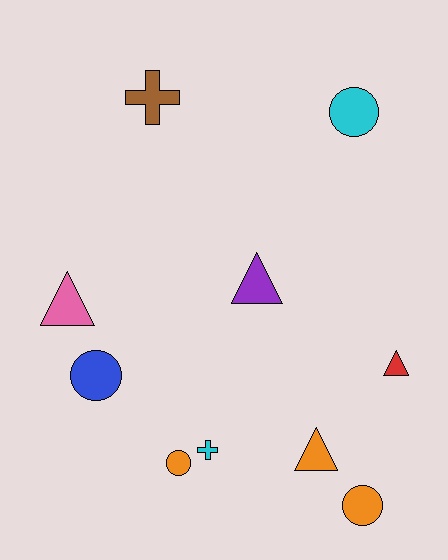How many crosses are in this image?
There are 2 crosses.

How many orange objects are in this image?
There are 3 orange objects.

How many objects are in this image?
There are 10 objects.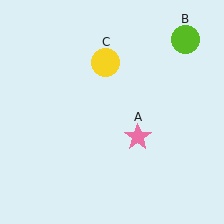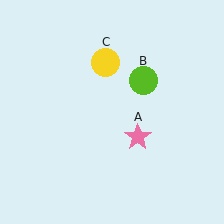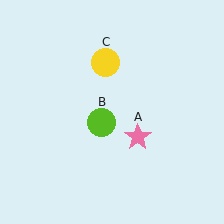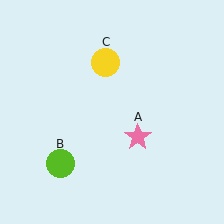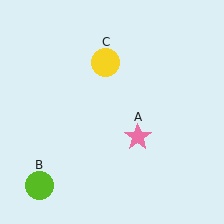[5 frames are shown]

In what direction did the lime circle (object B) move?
The lime circle (object B) moved down and to the left.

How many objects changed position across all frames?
1 object changed position: lime circle (object B).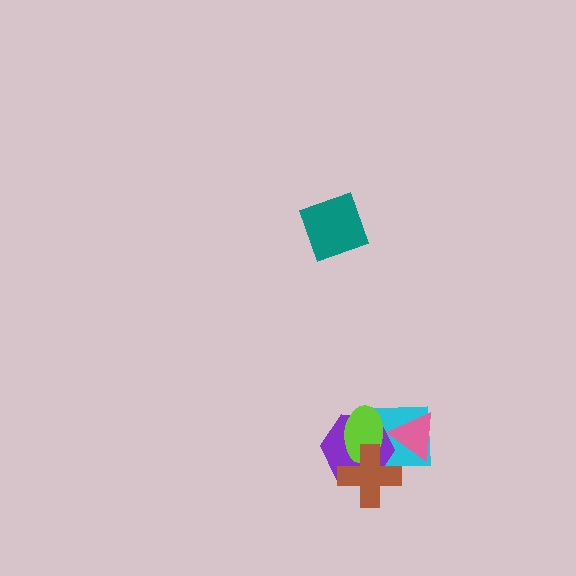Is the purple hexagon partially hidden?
Yes, it is partially covered by another shape.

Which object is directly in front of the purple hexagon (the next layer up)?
The lime ellipse is directly in front of the purple hexagon.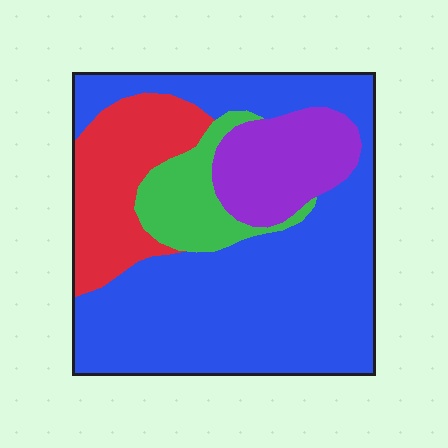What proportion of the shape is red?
Red covers 17% of the shape.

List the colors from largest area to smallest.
From largest to smallest: blue, red, purple, green.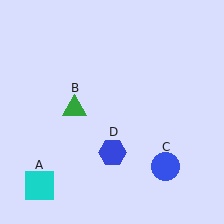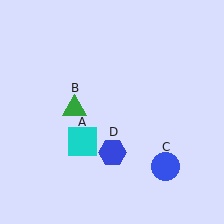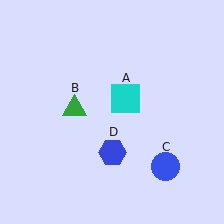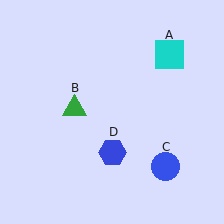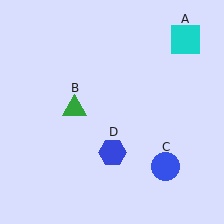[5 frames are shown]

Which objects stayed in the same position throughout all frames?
Green triangle (object B) and blue circle (object C) and blue hexagon (object D) remained stationary.